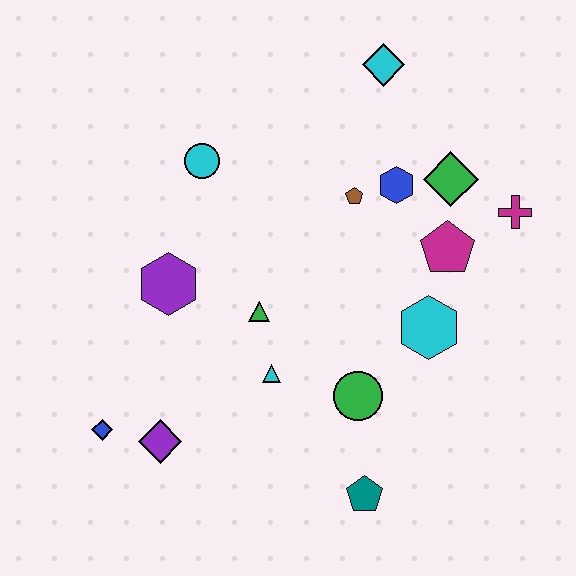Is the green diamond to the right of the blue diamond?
Yes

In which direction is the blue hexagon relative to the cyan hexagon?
The blue hexagon is above the cyan hexagon.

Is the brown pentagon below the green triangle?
No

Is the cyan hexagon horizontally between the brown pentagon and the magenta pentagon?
Yes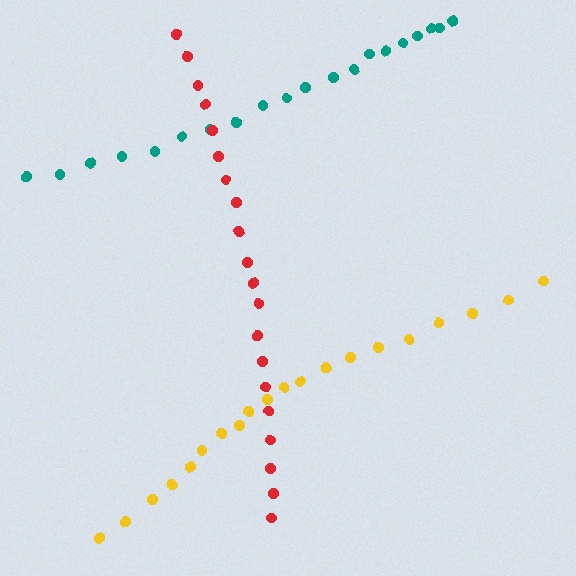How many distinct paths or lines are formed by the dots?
There are 3 distinct paths.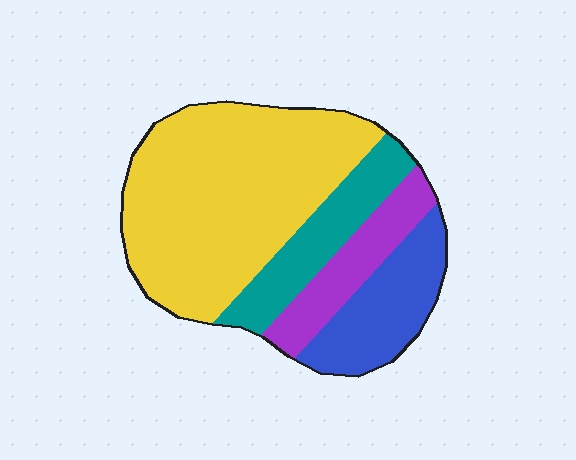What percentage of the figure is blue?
Blue covers 17% of the figure.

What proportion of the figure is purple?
Purple takes up about one eighth (1/8) of the figure.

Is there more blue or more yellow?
Yellow.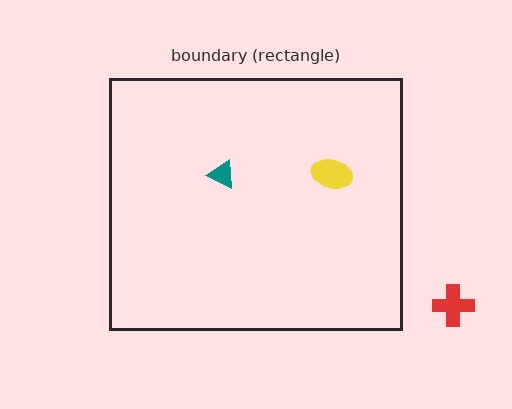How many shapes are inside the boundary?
2 inside, 1 outside.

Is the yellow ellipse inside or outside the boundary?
Inside.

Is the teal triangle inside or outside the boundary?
Inside.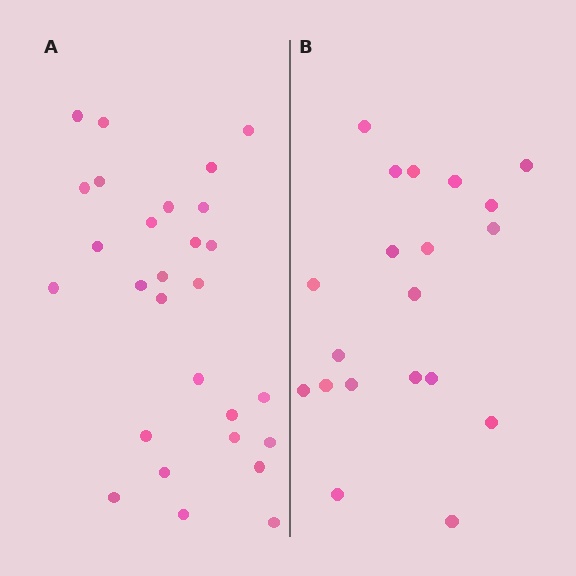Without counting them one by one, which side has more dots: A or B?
Region A (the left region) has more dots.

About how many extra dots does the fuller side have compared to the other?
Region A has roughly 8 or so more dots than region B.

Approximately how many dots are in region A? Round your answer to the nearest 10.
About 30 dots. (The exact count is 28, which rounds to 30.)